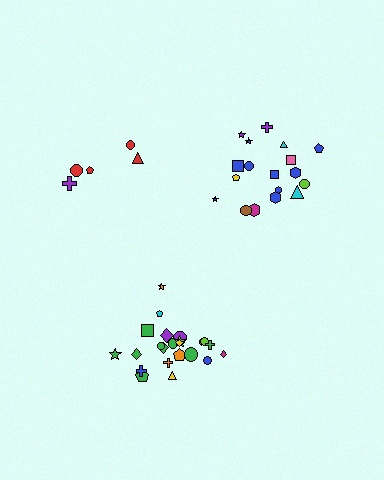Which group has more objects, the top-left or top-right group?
The top-right group.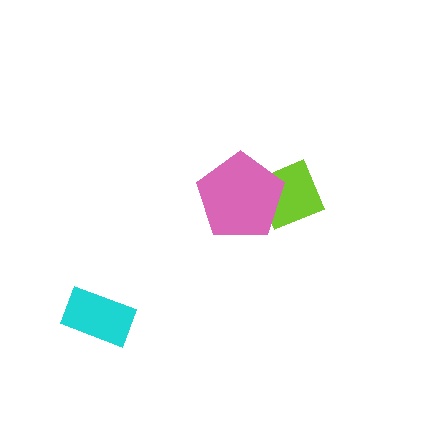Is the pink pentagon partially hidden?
No, no other shape covers it.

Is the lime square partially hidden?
Yes, it is partially covered by another shape.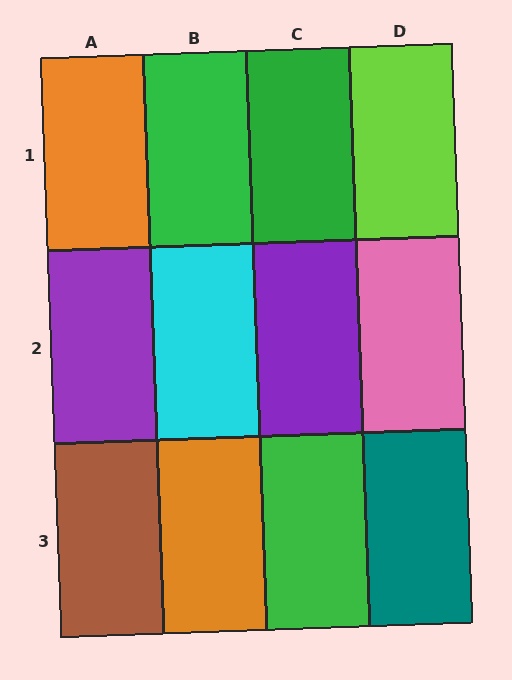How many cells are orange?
2 cells are orange.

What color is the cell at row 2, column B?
Cyan.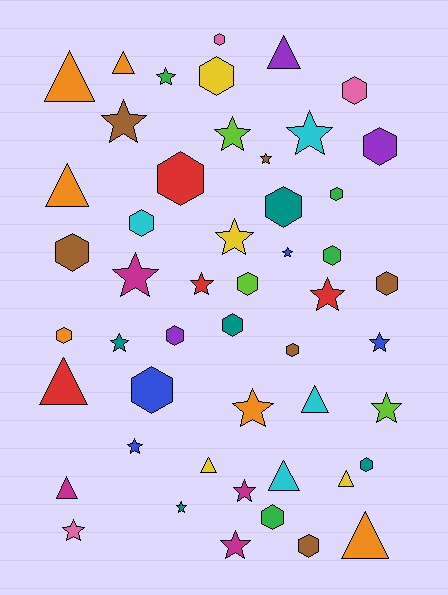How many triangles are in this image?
There are 11 triangles.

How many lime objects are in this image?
There are 3 lime objects.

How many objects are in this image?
There are 50 objects.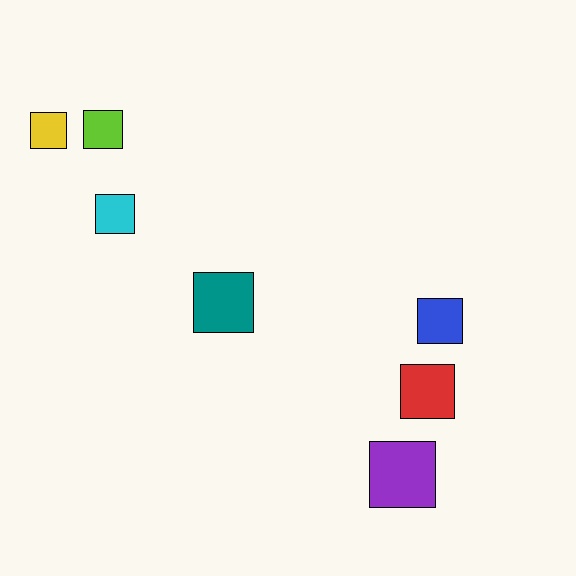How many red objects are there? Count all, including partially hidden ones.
There is 1 red object.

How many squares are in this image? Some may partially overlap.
There are 7 squares.